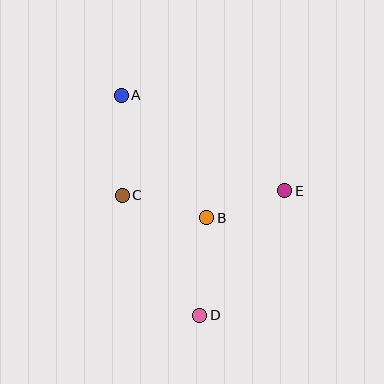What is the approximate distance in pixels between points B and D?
The distance between B and D is approximately 98 pixels.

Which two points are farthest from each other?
Points A and D are farthest from each other.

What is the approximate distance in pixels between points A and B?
The distance between A and B is approximately 150 pixels.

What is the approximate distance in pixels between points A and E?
The distance between A and E is approximately 189 pixels.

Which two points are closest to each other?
Points B and E are closest to each other.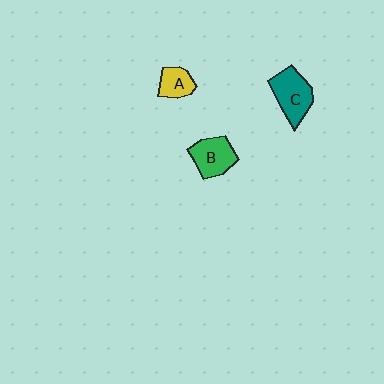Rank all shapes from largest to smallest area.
From largest to smallest: C (teal), B (green), A (yellow).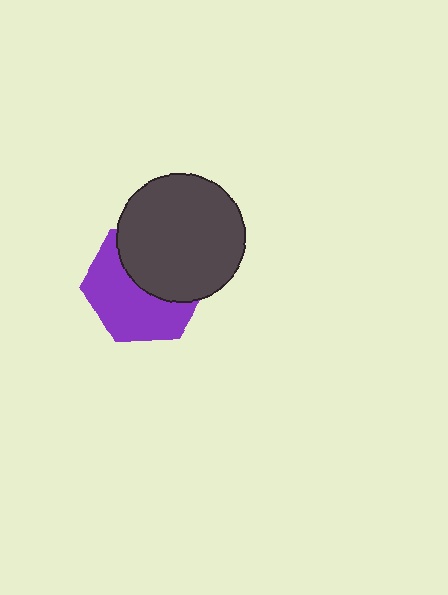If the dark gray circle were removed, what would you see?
You would see the complete purple hexagon.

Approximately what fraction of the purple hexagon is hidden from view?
Roughly 46% of the purple hexagon is hidden behind the dark gray circle.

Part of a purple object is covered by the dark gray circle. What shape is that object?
It is a hexagon.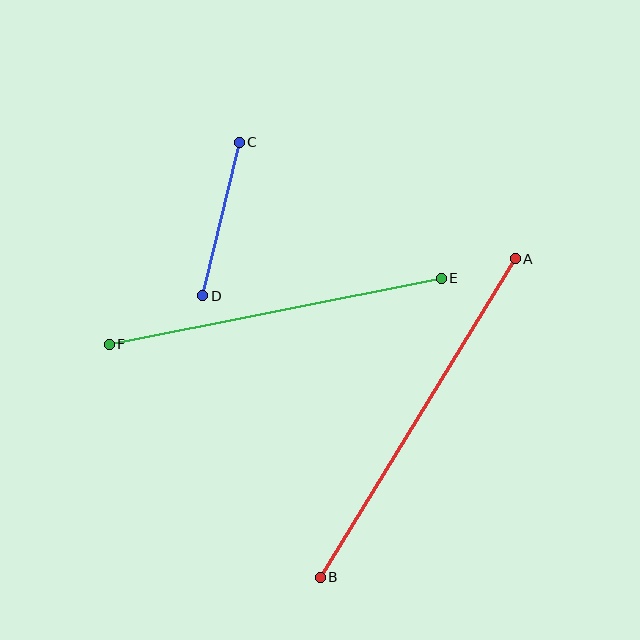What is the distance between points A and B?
The distance is approximately 374 pixels.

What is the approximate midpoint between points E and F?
The midpoint is at approximately (275, 311) pixels.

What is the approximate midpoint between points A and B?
The midpoint is at approximately (418, 418) pixels.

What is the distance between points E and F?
The distance is approximately 338 pixels.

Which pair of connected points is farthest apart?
Points A and B are farthest apart.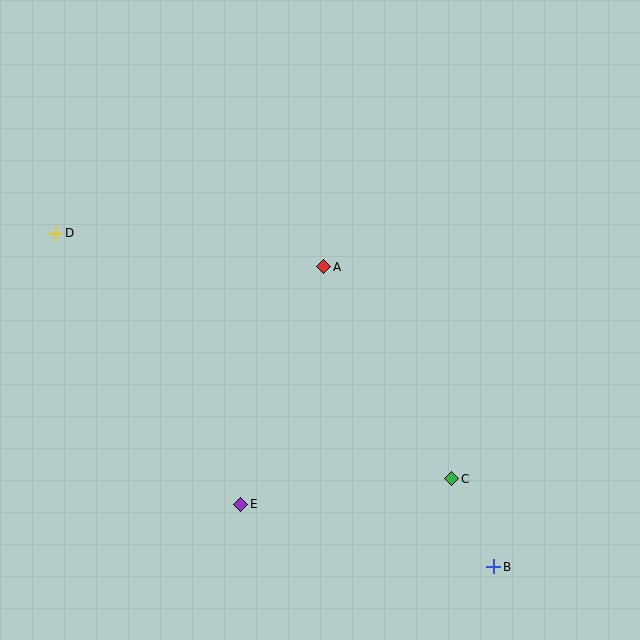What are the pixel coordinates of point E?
Point E is at (241, 504).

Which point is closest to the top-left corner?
Point D is closest to the top-left corner.